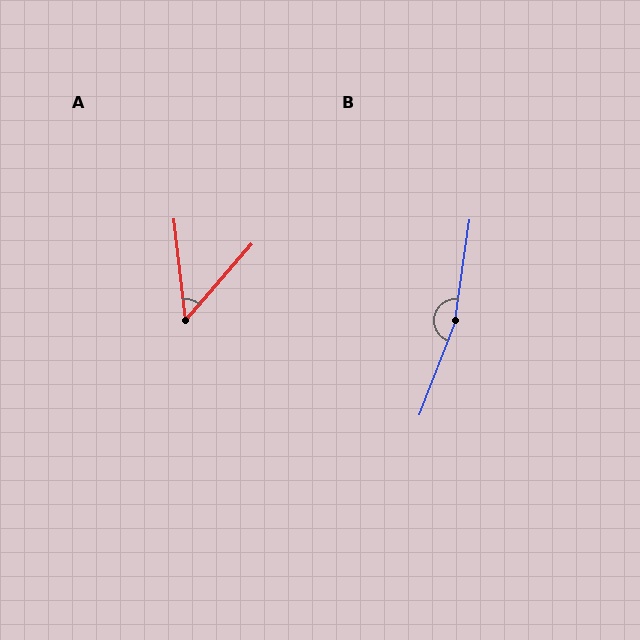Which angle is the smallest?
A, at approximately 47 degrees.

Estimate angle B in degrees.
Approximately 167 degrees.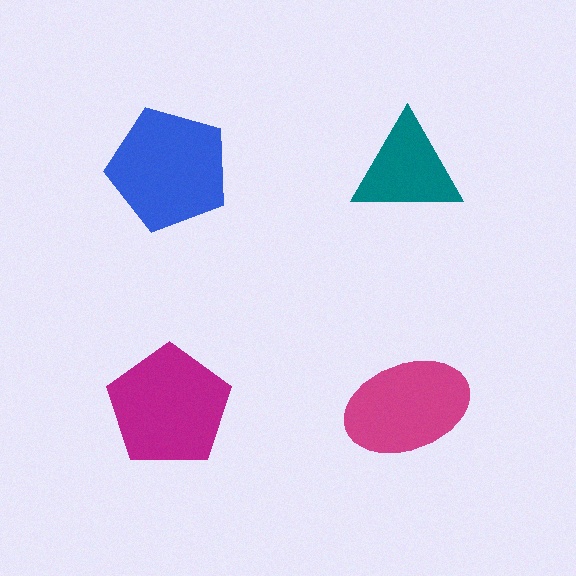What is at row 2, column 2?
A magenta ellipse.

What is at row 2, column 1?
A magenta pentagon.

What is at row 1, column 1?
A blue pentagon.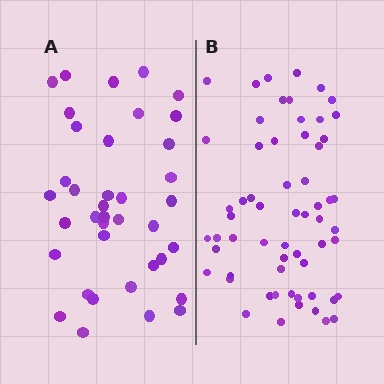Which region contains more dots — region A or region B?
Region B (the right region) has more dots.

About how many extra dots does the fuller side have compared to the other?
Region B has approximately 20 more dots than region A.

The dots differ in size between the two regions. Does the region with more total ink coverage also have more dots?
No. Region A has more total ink coverage because its dots are larger, but region B actually contains more individual dots. Total area can be misleading — the number of items is what matters here.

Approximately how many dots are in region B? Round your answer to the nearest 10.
About 60 dots.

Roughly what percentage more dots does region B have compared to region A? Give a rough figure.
About 60% more.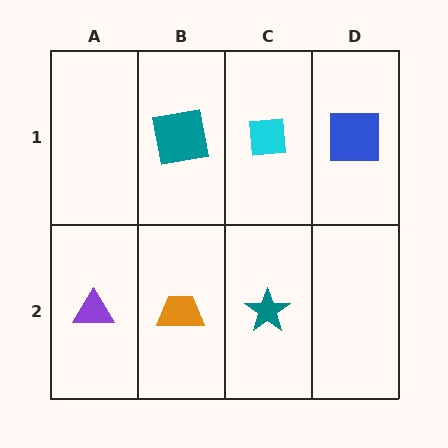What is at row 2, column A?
A purple triangle.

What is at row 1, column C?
A cyan square.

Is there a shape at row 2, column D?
No, that cell is empty.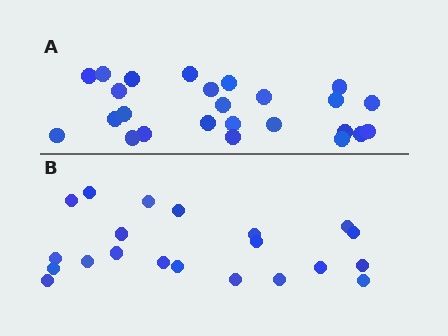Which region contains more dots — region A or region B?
Region A (the top region) has more dots.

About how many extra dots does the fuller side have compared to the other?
Region A has about 4 more dots than region B.